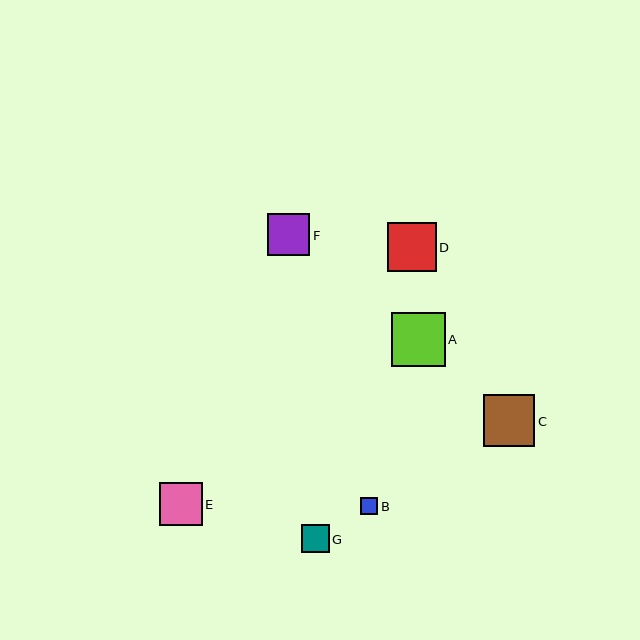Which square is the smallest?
Square B is the smallest with a size of approximately 17 pixels.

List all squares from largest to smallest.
From largest to smallest: A, C, D, E, F, G, B.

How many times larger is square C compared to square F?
Square C is approximately 1.2 times the size of square F.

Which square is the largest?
Square A is the largest with a size of approximately 54 pixels.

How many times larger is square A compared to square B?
Square A is approximately 3.2 times the size of square B.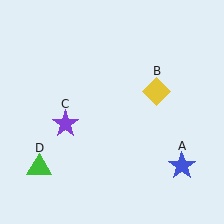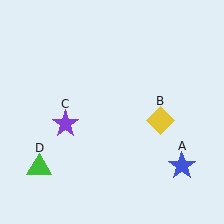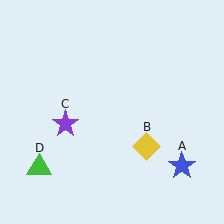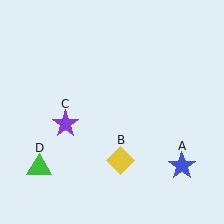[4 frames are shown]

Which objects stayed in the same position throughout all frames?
Blue star (object A) and purple star (object C) and green triangle (object D) remained stationary.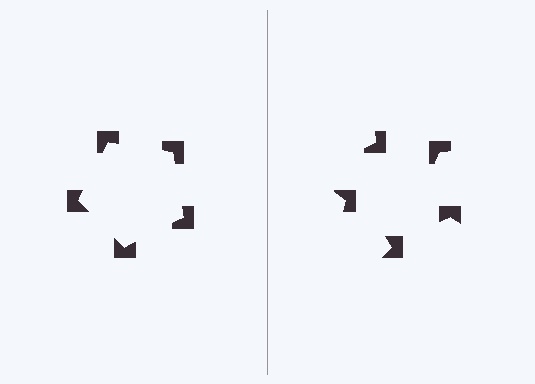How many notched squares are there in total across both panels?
10 — 5 on each side.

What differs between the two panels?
The notched squares are positioned identically on both sides; only the wedge orientations differ. On the left they align to a pentagon; on the right they are misaligned.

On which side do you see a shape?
An illusory pentagon appears on the left side. On the right side the wedge cuts are rotated, so no coherent shape forms.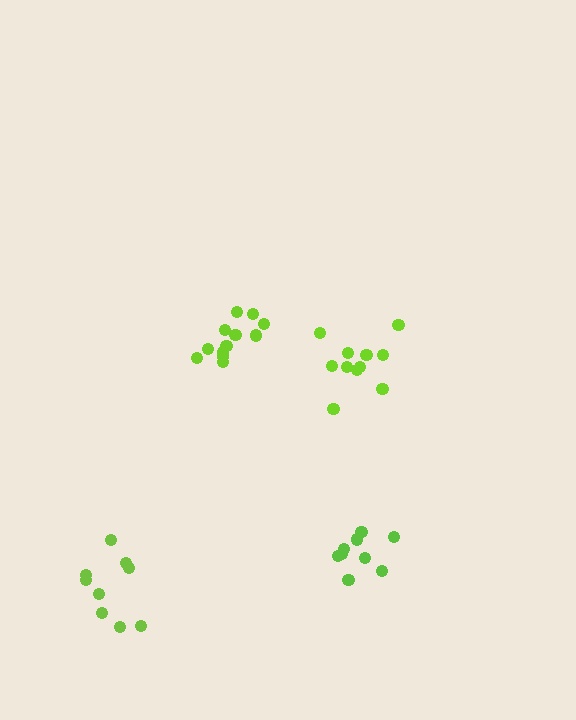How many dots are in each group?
Group 1: 11 dots, Group 2: 12 dots, Group 3: 9 dots, Group 4: 9 dots (41 total).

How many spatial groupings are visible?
There are 4 spatial groupings.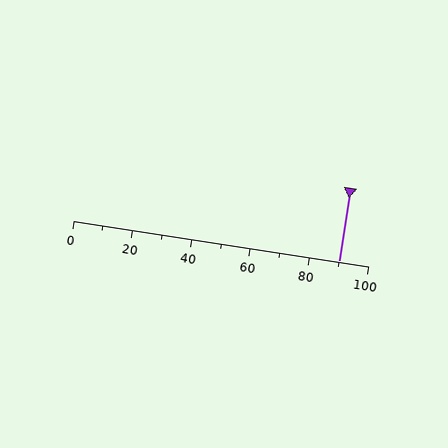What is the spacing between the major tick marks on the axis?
The major ticks are spaced 20 apart.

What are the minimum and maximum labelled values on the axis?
The axis runs from 0 to 100.